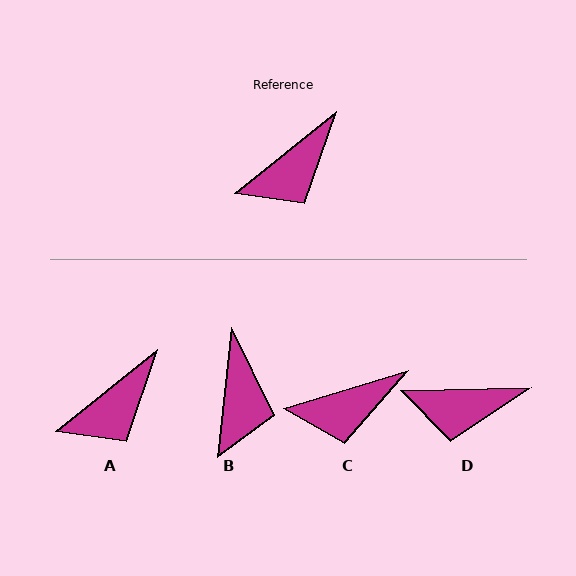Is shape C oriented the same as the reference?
No, it is off by about 22 degrees.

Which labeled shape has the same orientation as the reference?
A.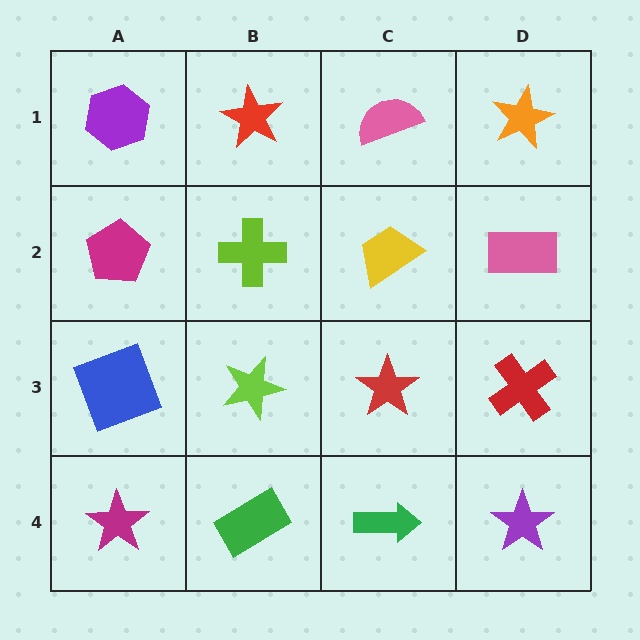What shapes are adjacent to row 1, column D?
A pink rectangle (row 2, column D), a pink semicircle (row 1, column C).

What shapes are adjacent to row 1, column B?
A lime cross (row 2, column B), a purple hexagon (row 1, column A), a pink semicircle (row 1, column C).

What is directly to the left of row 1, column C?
A red star.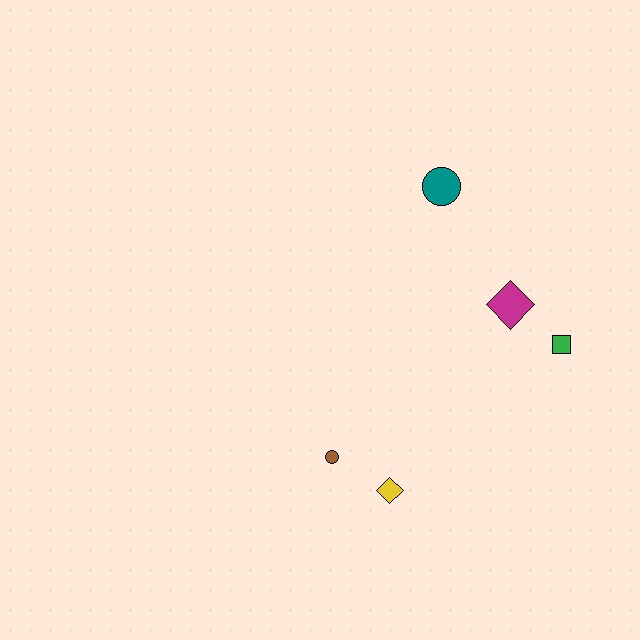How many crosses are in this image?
There are no crosses.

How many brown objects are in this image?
There is 1 brown object.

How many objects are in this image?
There are 5 objects.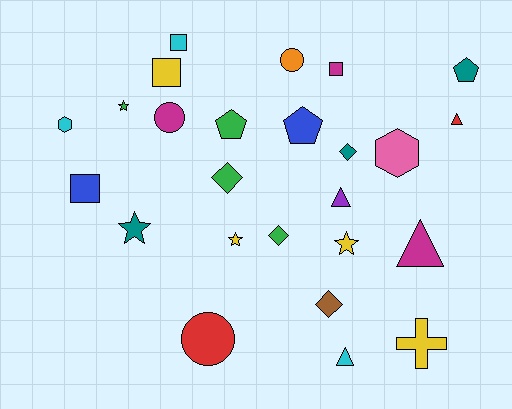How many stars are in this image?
There are 4 stars.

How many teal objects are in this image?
There are 3 teal objects.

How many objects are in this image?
There are 25 objects.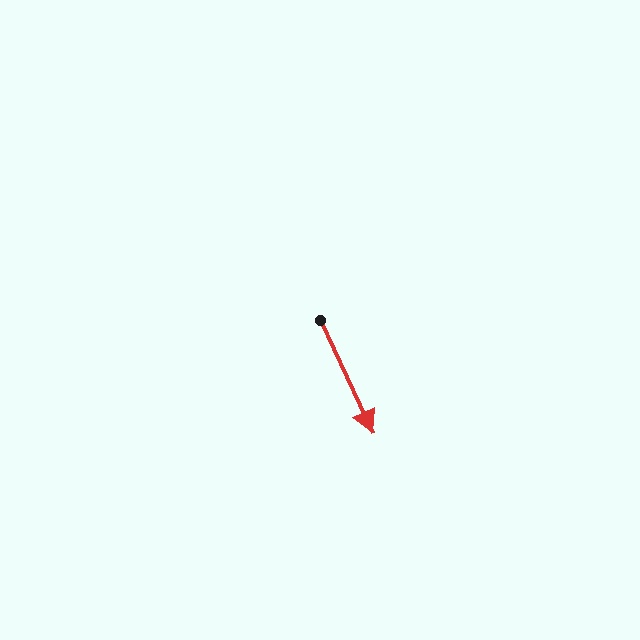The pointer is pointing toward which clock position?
Roughly 5 o'clock.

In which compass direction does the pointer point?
Southeast.